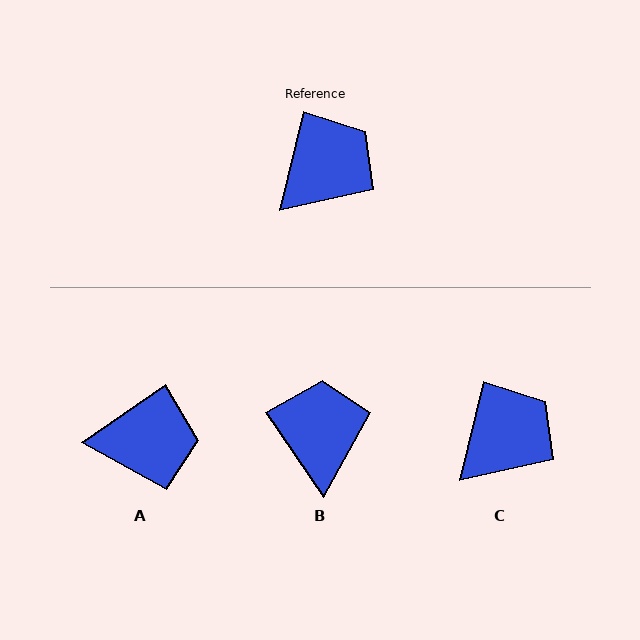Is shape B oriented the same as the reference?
No, it is off by about 48 degrees.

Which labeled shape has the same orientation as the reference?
C.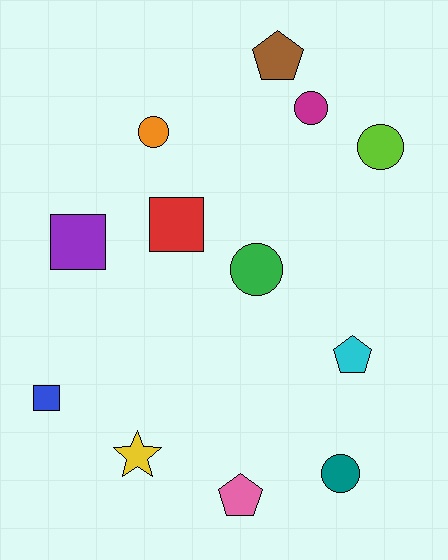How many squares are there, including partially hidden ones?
There are 3 squares.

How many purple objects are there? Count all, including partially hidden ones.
There is 1 purple object.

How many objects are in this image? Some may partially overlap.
There are 12 objects.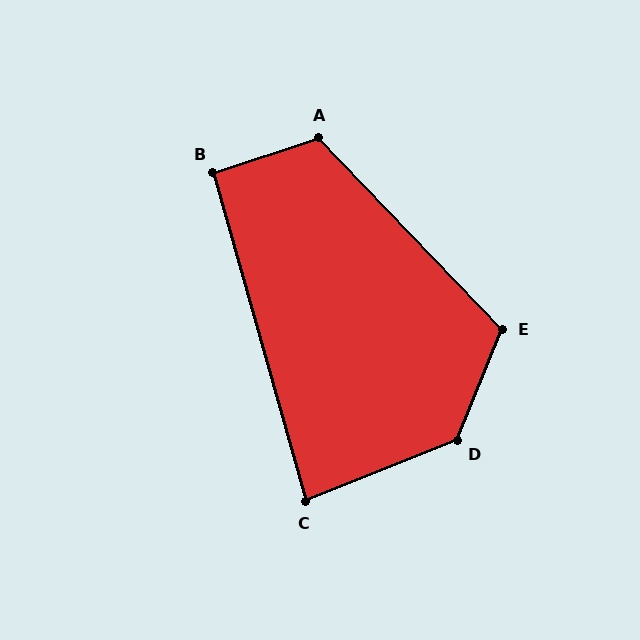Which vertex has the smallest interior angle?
C, at approximately 84 degrees.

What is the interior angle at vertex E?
Approximately 114 degrees (obtuse).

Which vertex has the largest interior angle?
D, at approximately 134 degrees.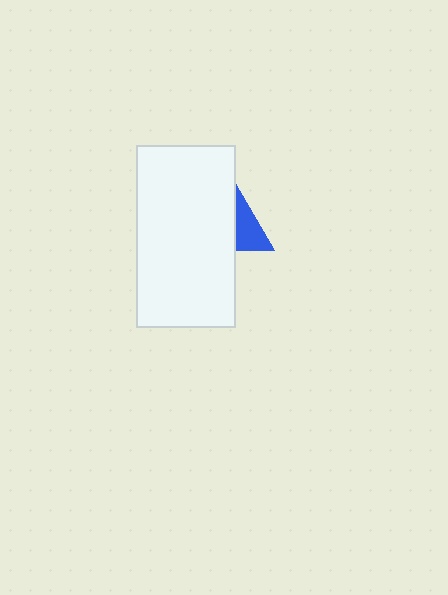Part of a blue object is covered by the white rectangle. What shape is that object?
It is a triangle.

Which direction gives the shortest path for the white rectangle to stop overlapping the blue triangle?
Moving left gives the shortest separation.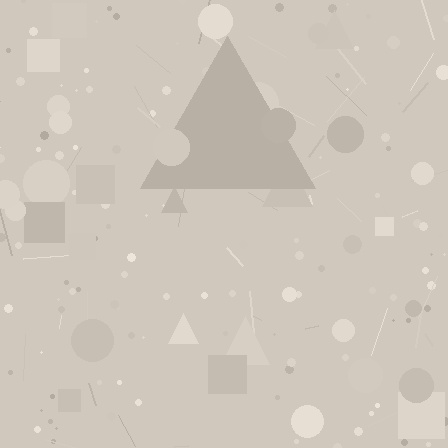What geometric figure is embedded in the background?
A triangle is embedded in the background.